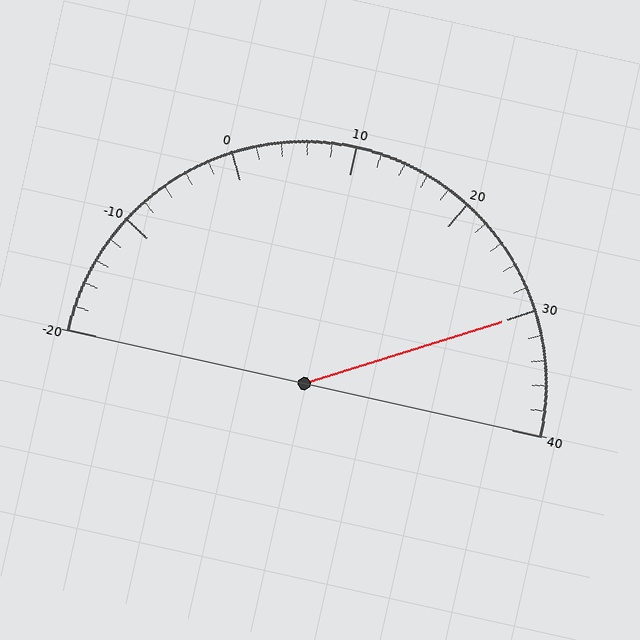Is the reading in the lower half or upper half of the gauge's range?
The reading is in the upper half of the range (-20 to 40).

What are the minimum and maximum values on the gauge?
The gauge ranges from -20 to 40.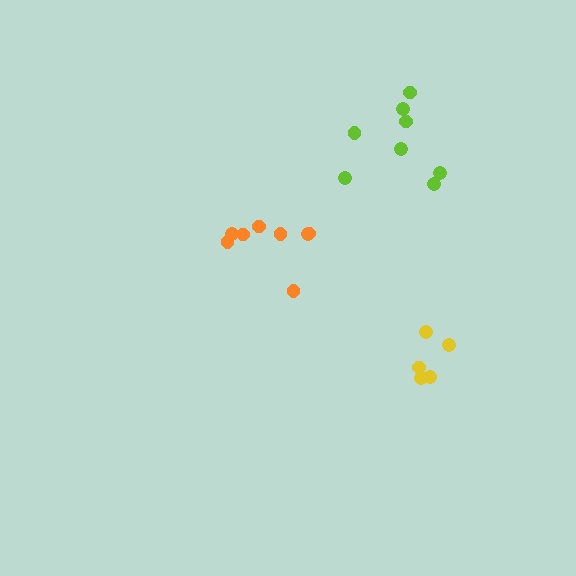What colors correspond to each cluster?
The clusters are colored: lime, yellow, orange.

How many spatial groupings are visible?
There are 3 spatial groupings.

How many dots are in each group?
Group 1: 8 dots, Group 2: 5 dots, Group 3: 8 dots (21 total).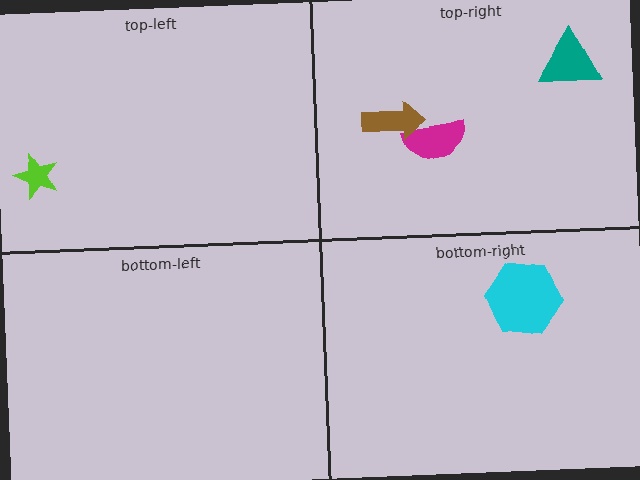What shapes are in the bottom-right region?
The cyan hexagon.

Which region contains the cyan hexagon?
The bottom-right region.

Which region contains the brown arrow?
The top-right region.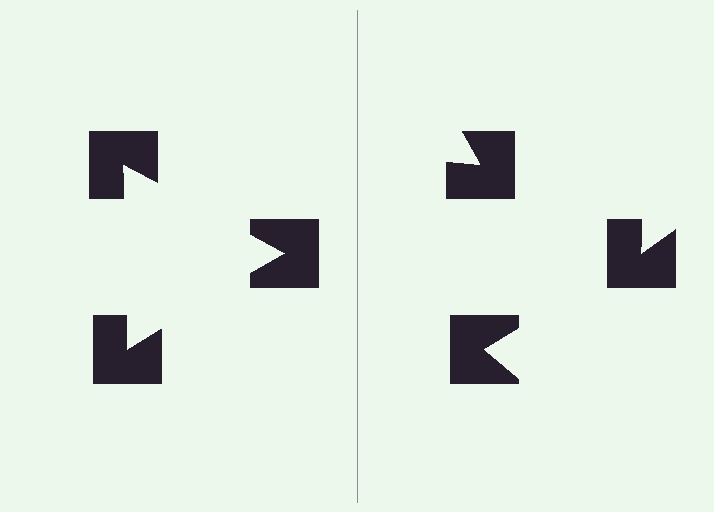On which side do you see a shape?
An illusory triangle appears on the left side. On the right side the wedge cuts are rotated, so no coherent shape forms.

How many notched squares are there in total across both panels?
6 — 3 on each side.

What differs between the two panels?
The notched squares are positioned identically on both sides; only the wedge orientations differ. On the left they align to a triangle; on the right they are misaligned.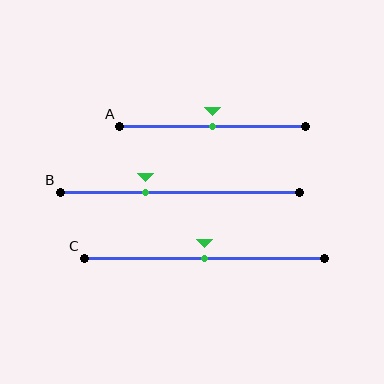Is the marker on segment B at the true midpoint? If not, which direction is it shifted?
No, the marker on segment B is shifted to the left by about 14% of the segment length.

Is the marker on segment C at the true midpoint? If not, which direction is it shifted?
Yes, the marker on segment C is at the true midpoint.